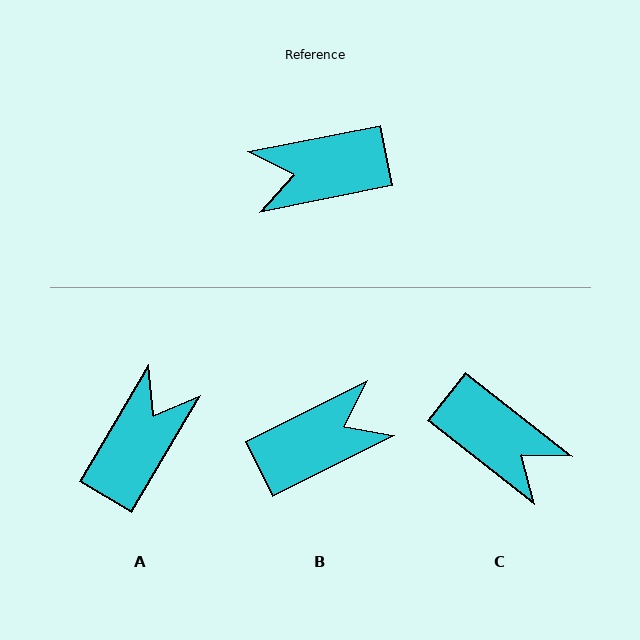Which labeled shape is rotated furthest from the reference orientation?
B, about 165 degrees away.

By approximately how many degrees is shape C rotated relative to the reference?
Approximately 131 degrees counter-clockwise.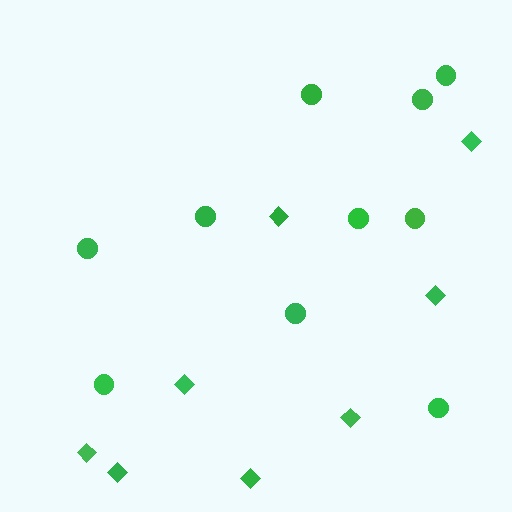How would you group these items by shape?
There are 2 groups: one group of diamonds (8) and one group of circles (10).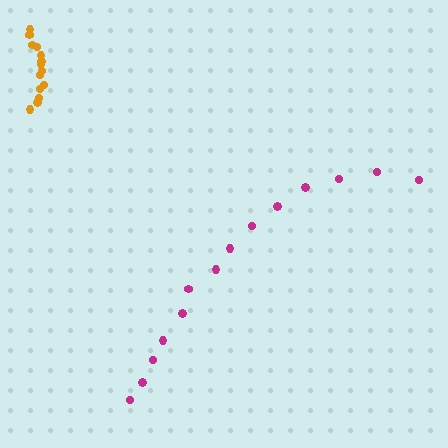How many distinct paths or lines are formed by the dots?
There are 2 distinct paths.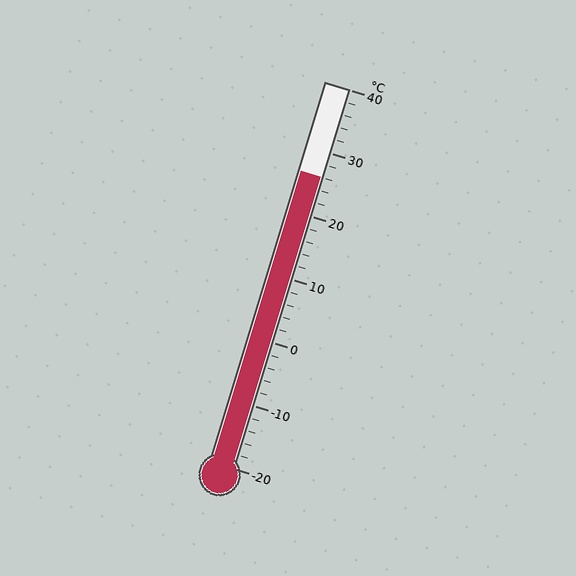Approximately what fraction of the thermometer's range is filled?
The thermometer is filled to approximately 75% of its range.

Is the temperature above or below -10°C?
The temperature is above -10°C.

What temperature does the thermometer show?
The thermometer shows approximately 26°C.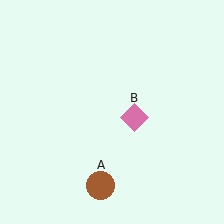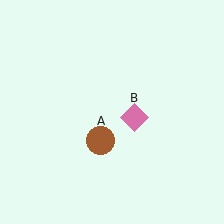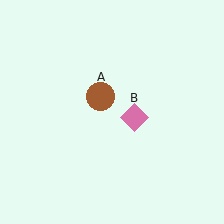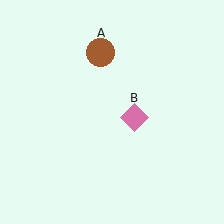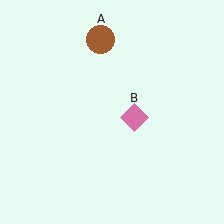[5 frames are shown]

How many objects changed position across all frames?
1 object changed position: brown circle (object A).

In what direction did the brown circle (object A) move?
The brown circle (object A) moved up.